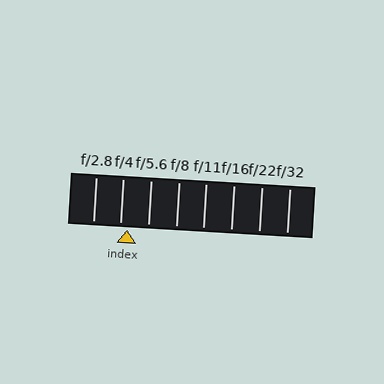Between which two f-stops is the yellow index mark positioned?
The index mark is between f/4 and f/5.6.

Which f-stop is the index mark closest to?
The index mark is closest to f/4.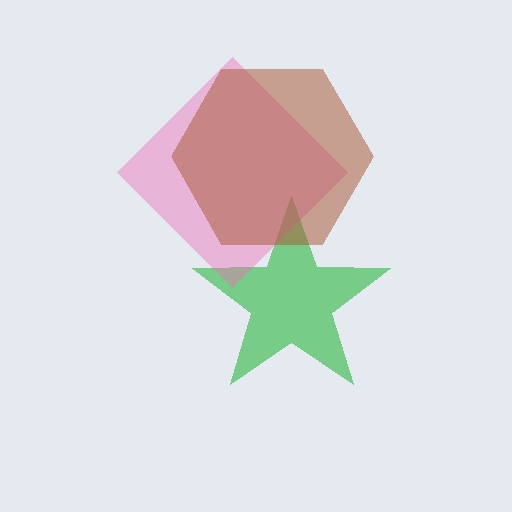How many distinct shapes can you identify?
There are 3 distinct shapes: a green star, a pink diamond, a brown hexagon.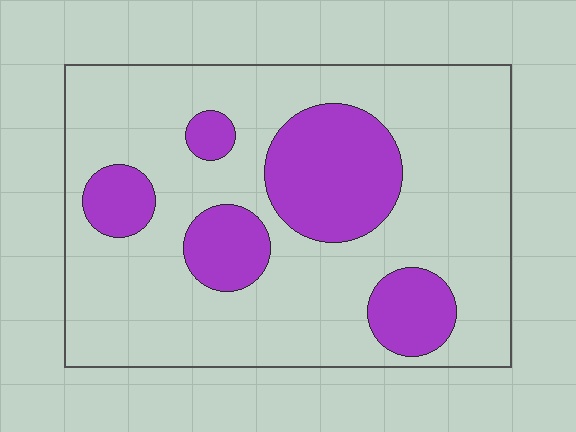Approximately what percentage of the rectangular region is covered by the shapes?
Approximately 25%.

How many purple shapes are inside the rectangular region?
5.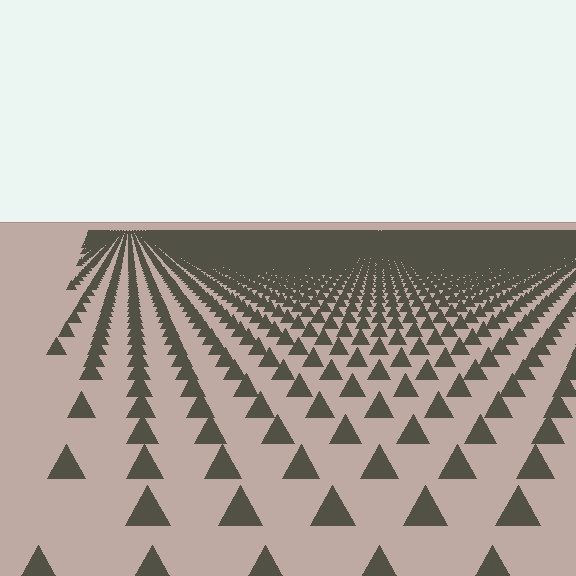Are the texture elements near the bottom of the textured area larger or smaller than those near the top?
Larger. Near the bottom, elements are closer to the viewer and appear at a bigger on-screen size.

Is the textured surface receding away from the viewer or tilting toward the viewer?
The surface is receding away from the viewer. Texture elements get smaller and denser toward the top.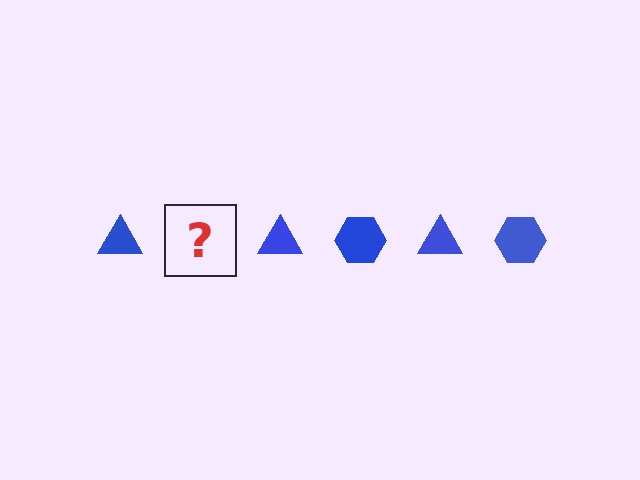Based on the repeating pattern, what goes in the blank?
The blank should be a blue hexagon.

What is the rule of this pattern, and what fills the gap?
The rule is that the pattern cycles through triangle, hexagon shapes in blue. The gap should be filled with a blue hexagon.